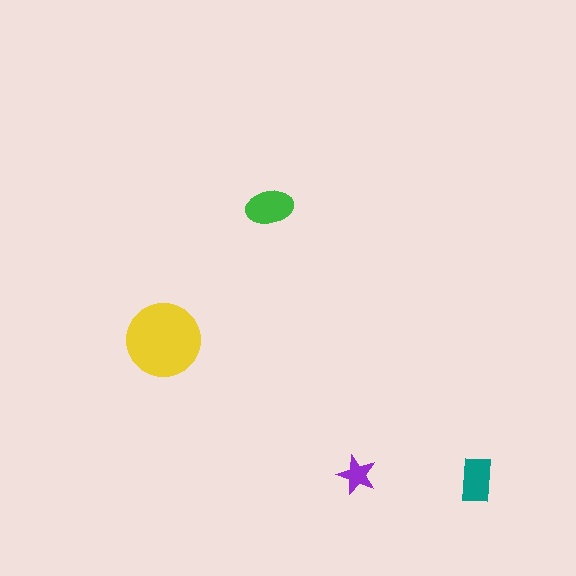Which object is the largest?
The yellow circle.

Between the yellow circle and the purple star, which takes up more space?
The yellow circle.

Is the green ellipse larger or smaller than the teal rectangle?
Larger.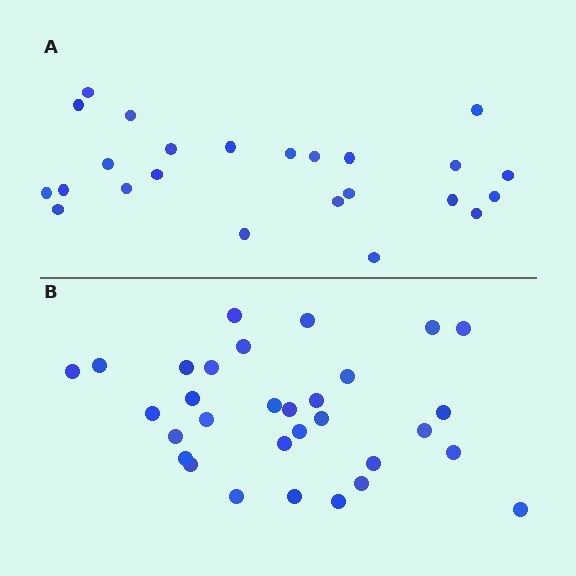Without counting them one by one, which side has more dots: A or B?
Region B (the bottom region) has more dots.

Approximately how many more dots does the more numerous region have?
Region B has roughly 8 or so more dots than region A.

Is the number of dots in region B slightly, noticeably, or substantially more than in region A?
Region B has noticeably more, but not dramatically so. The ratio is roughly 1.3 to 1.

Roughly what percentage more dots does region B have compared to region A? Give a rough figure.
About 30% more.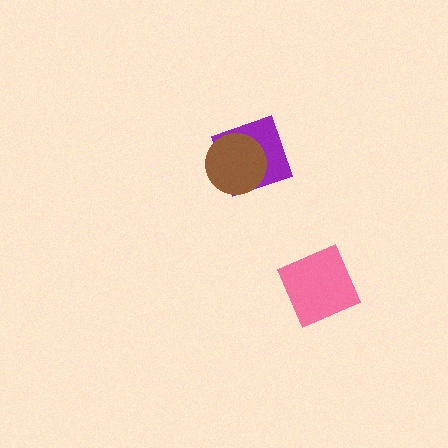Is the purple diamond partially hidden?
Yes, it is partially covered by another shape.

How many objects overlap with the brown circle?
1 object overlaps with the brown circle.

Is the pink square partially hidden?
No, no other shape covers it.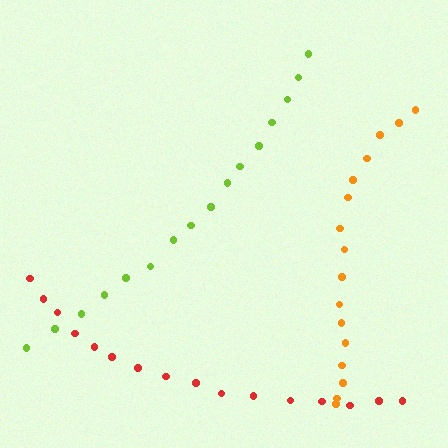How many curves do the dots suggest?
There are 3 distinct paths.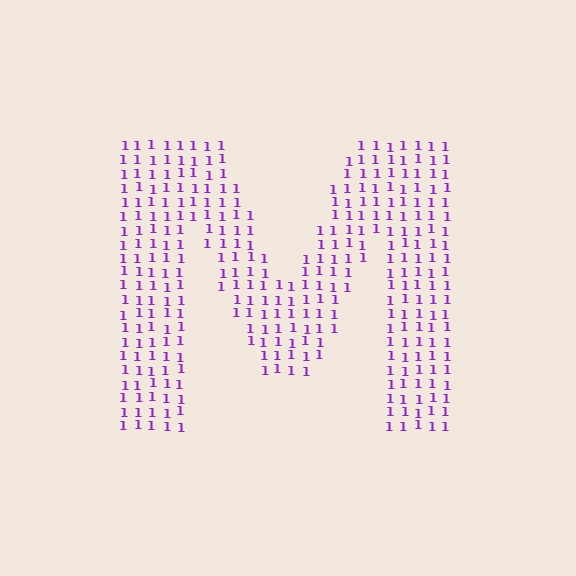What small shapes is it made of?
It is made of small digit 1's.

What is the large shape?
The large shape is the letter M.